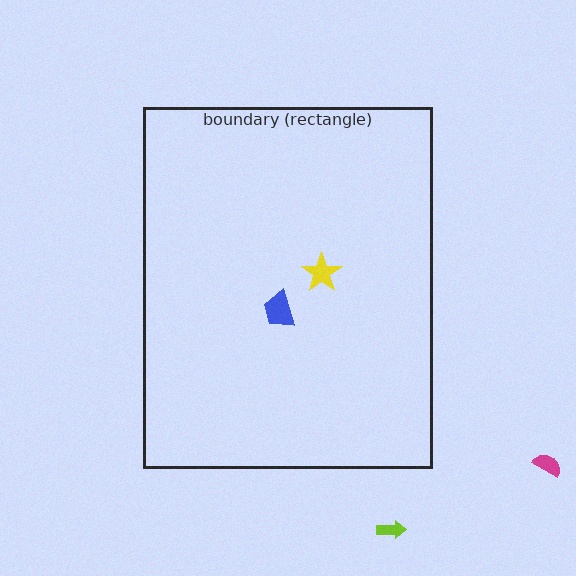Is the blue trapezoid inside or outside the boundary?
Inside.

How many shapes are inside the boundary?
2 inside, 2 outside.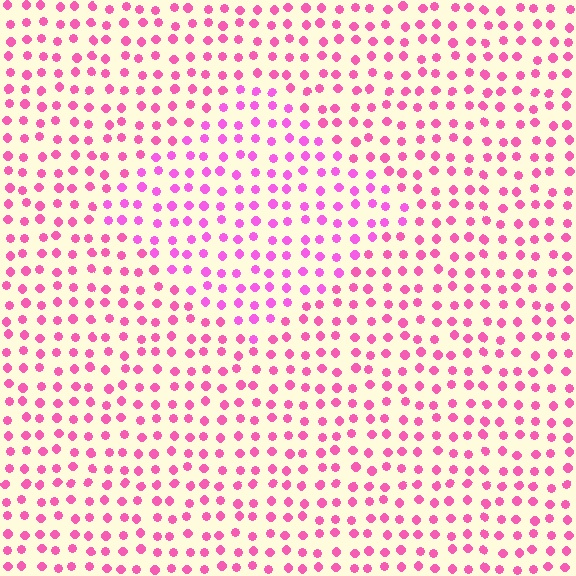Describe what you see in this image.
The image is filled with small pink elements in a uniform arrangement. A diamond-shaped region is visible where the elements are tinted to a slightly different hue, forming a subtle color boundary.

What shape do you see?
I see a diamond.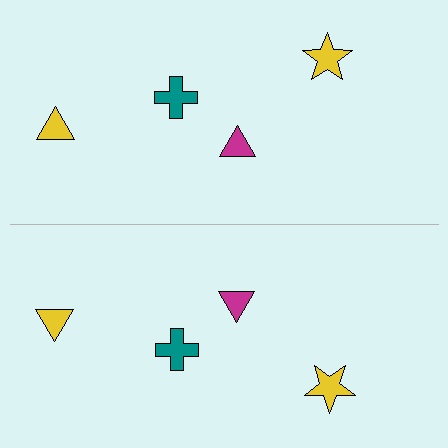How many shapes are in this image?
There are 8 shapes in this image.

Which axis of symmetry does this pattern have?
The pattern has a horizontal axis of symmetry running through the center of the image.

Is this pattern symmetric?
Yes, this pattern has bilateral (reflection) symmetry.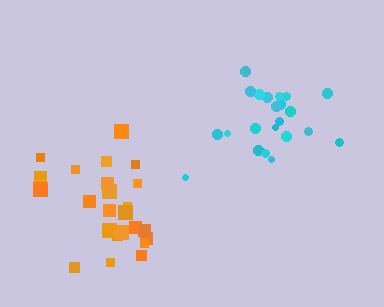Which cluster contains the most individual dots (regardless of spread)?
Orange (25).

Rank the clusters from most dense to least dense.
cyan, orange.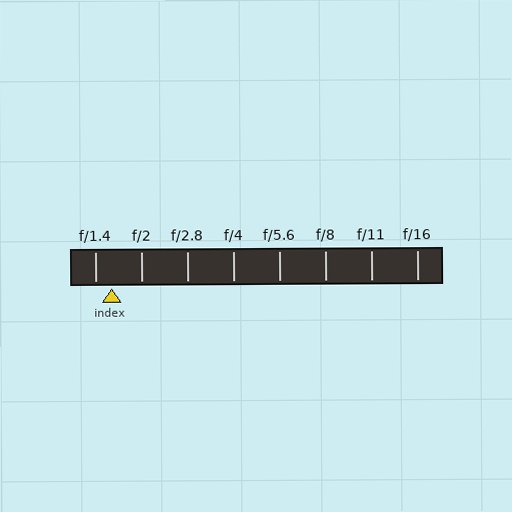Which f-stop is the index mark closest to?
The index mark is closest to f/1.4.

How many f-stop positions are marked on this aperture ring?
There are 8 f-stop positions marked.